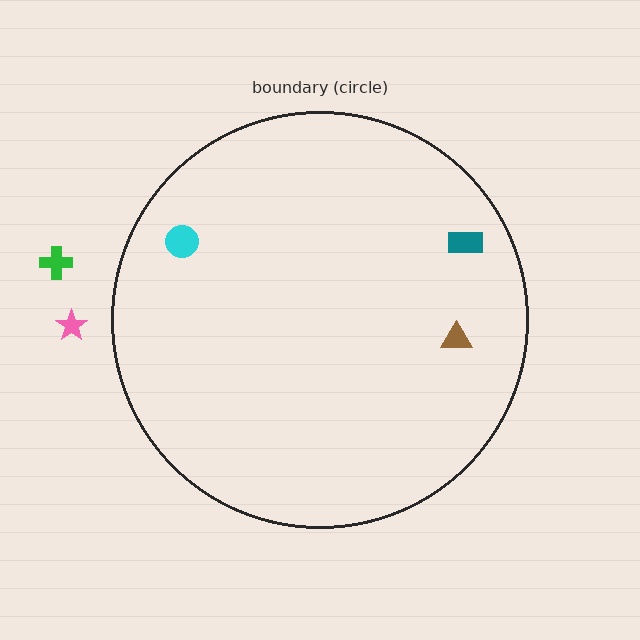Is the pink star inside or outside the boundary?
Outside.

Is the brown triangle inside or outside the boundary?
Inside.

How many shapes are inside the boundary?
3 inside, 2 outside.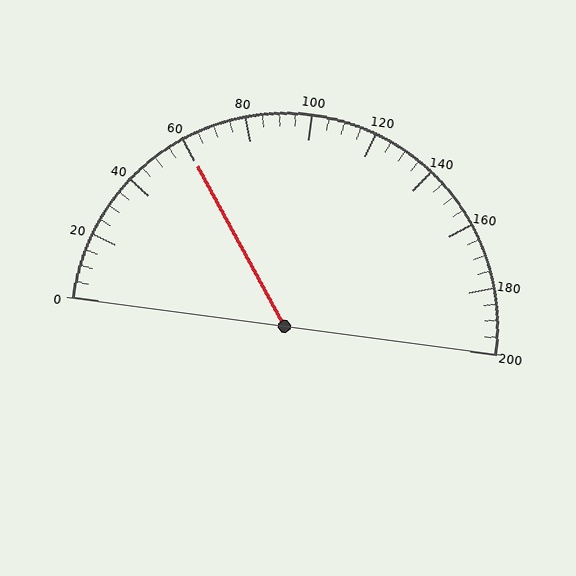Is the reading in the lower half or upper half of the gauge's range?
The reading is in the lower half of the range (0 to 200).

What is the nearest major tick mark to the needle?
The nearest major tick mark is 60.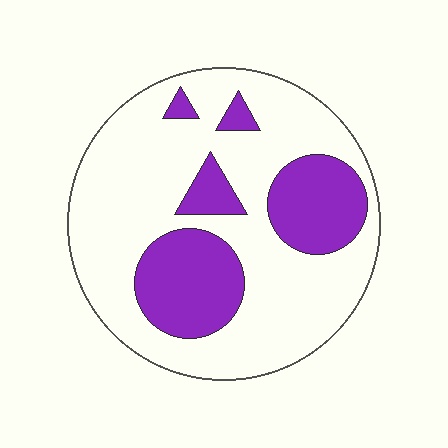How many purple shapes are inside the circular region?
5.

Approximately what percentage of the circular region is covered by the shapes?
Approximately 30%.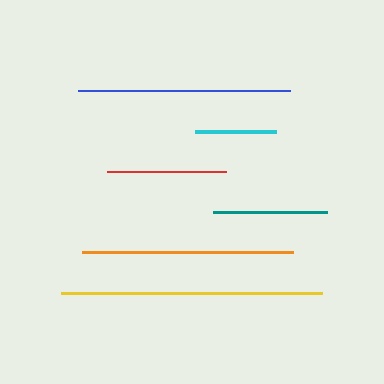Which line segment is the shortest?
The cyan line is the shortest at approximately 82 pixels.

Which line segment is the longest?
The yellow line is the longest at approximately 261 pixels.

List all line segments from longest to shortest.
From longest to shortest: yellow, blue, orange, red, teal, cyan.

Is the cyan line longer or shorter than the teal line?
The teal line is longer than the cyan line.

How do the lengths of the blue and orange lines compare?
The blue and orange lines are approximately the same length.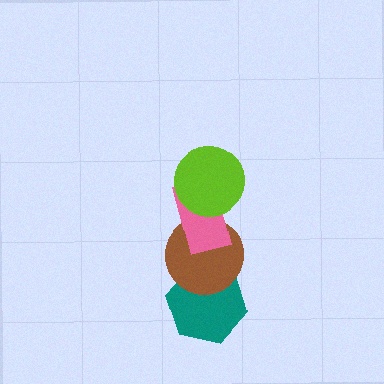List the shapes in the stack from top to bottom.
From top to bottom: the lime circle, the pink rectangle, the brown circle, the teal hexagon.